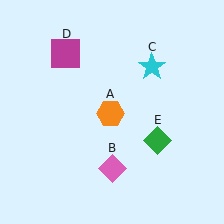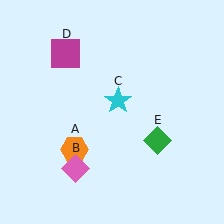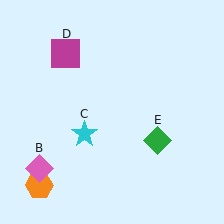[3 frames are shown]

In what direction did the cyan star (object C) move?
The cyan star (object C) moved down and to the left.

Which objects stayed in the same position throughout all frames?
Magenta square (object D) and green diamond (object E) remained stationary.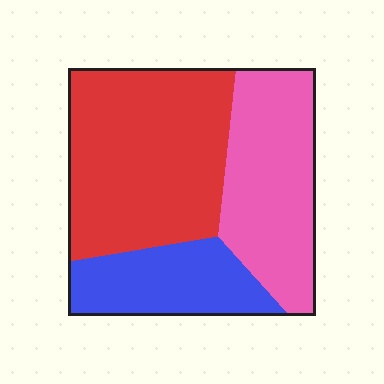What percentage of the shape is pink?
Pink takes up about one third (1/3) of the shape.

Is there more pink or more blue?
Pink.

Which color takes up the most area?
Red, at roughly 45%.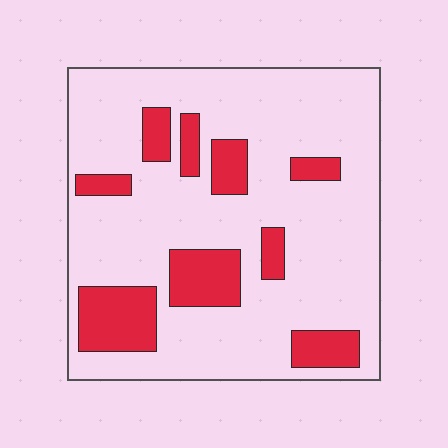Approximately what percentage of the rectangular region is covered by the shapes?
Approximately 20%.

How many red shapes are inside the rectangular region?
9.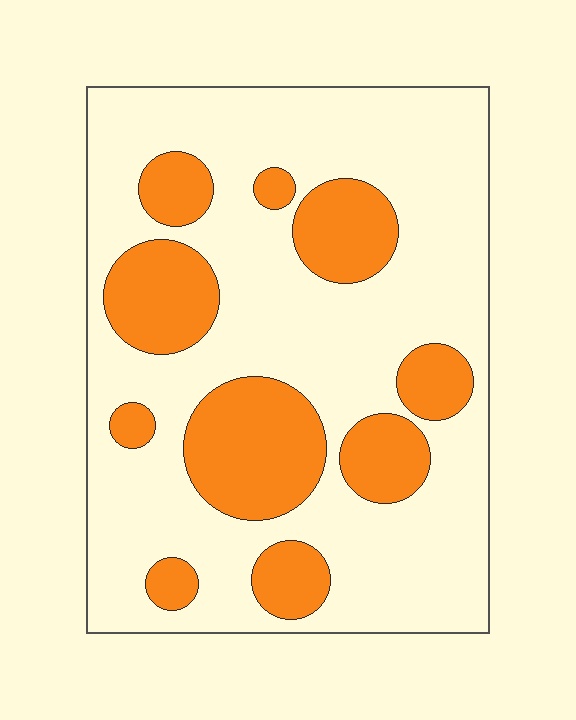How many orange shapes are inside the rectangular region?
10.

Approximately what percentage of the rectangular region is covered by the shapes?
Approximately 30%.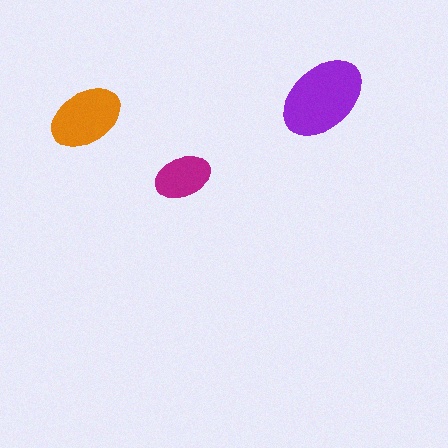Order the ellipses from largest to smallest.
the purple one, the orange one, the magenta one.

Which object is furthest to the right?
The purple ellipse is rightmost.